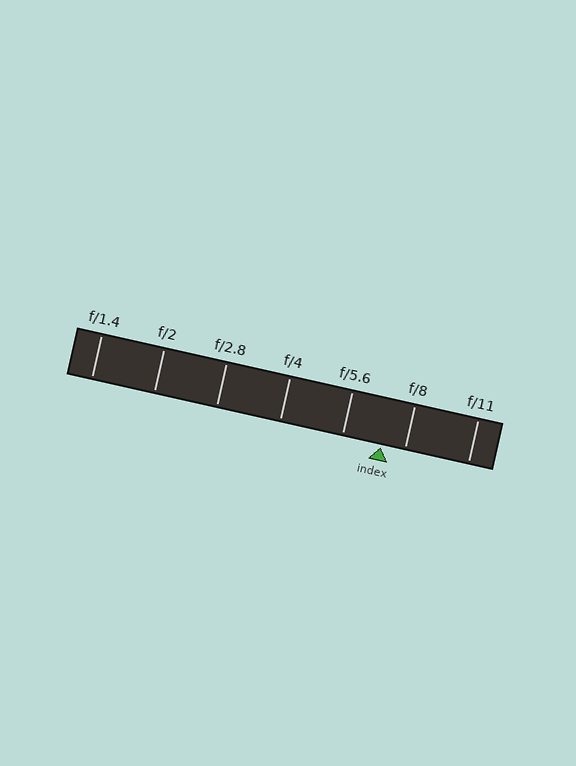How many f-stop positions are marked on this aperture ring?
There are 7 f-stop positions marked.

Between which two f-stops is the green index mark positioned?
The index mark is between f/5.6 and f/8.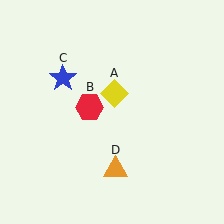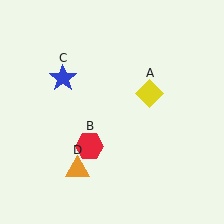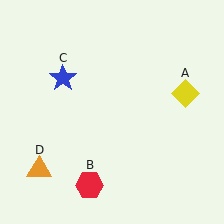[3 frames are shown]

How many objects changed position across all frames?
3 objects changed position: yellow diamond (object A), red hexagon (object B), orange triangle (object D).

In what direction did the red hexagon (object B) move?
The red hexagon (object B) moved down.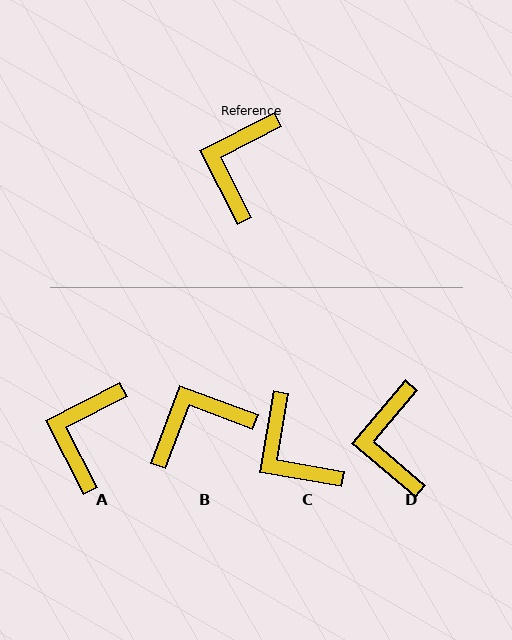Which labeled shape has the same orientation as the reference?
A.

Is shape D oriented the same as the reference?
No, it is off by about 23 degrees.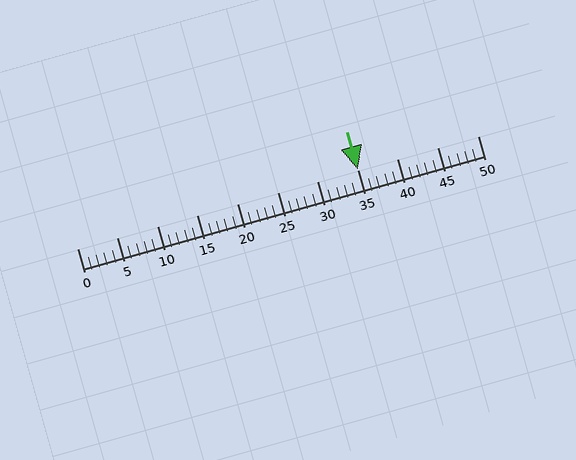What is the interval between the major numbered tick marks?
The major tick marks are spaced 5 units apart.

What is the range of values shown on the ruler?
The ruler shows values from 0 to 50.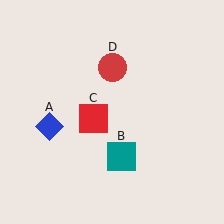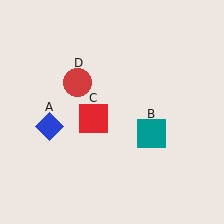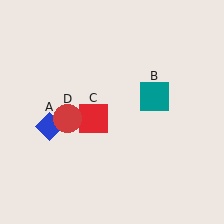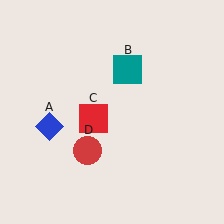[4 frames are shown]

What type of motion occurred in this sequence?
The teal square (object B), red circle (object D) rotated counterclockwise around the center of the scene.